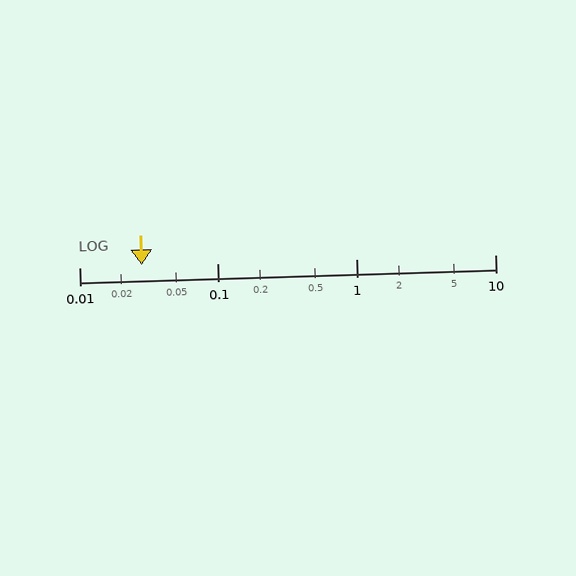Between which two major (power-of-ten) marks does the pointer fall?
The pointer is between 0.01 and 0.1.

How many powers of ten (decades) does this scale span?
The scale spans 3 decades, from 0.01 to 10.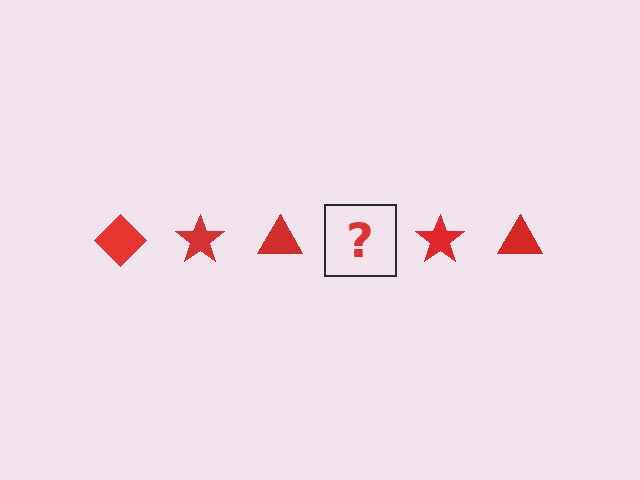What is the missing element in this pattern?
The missing element is a red diamond.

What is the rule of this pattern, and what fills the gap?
The rule is that the pattern cycles through diamond, star, triangle shapes in red. The gap should be filled with a red diamond.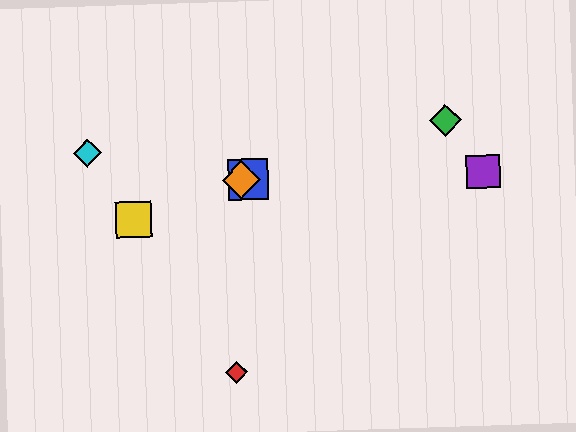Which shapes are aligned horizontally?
The blue square, the purple square, the orange diamond are aligned horizontally.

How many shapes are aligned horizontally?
3 shapes (the blue square, the purple square, the orange diamond) are aligned horizontally.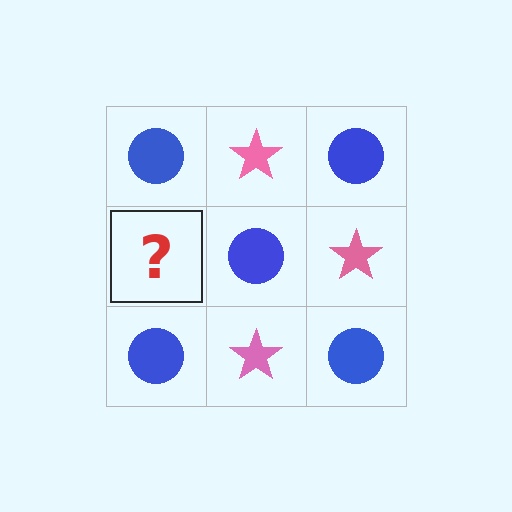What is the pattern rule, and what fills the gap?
The rule is that it alternates blue circle and pink star in a checkerboard pattern. The gap should be filled with a pink star.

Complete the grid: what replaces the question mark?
The question mark should be replaced with a pink star.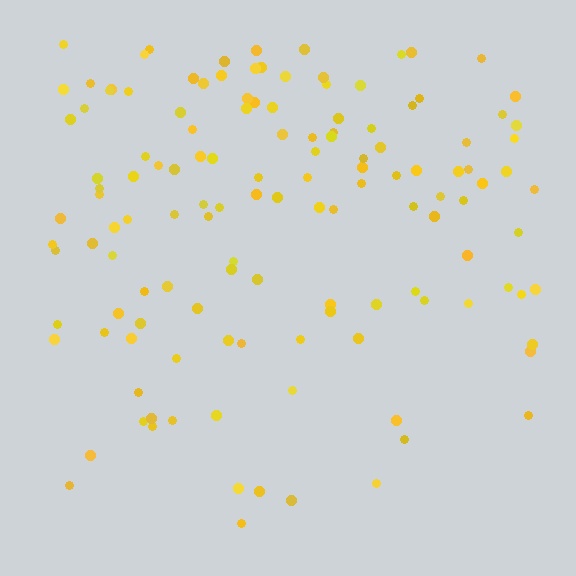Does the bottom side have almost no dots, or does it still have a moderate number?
Still a moderate number, just noticeably fewer than the top.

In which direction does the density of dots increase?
From bottom to top, with the top side densest.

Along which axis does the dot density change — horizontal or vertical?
Vertical.